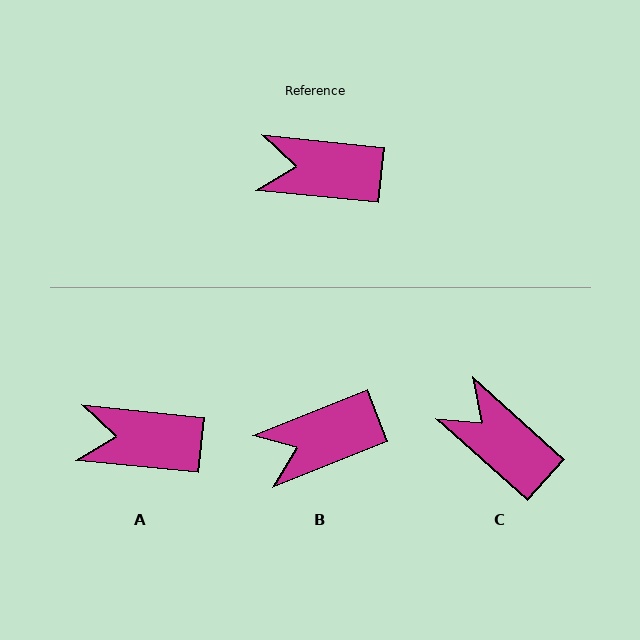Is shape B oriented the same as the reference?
No, it is off by about 27 degrees.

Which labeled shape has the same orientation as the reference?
A.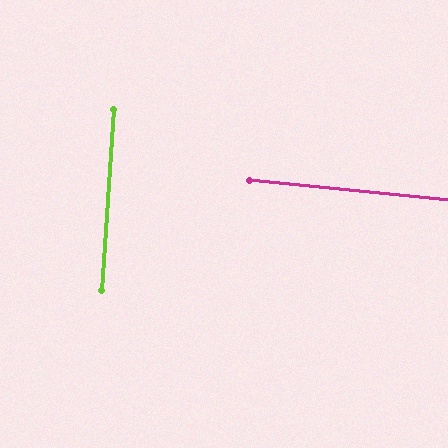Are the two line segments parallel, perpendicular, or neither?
Perpendicular — they meet at approximately 88°.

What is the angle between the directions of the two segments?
Approximately 88 degrees.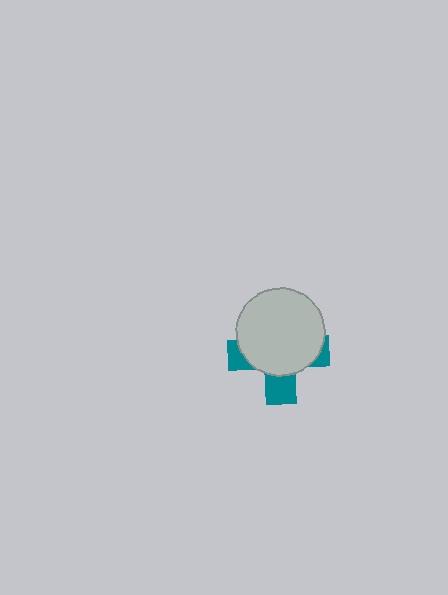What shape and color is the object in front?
The object in front is a light gray circle.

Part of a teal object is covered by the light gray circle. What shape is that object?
It is a cross.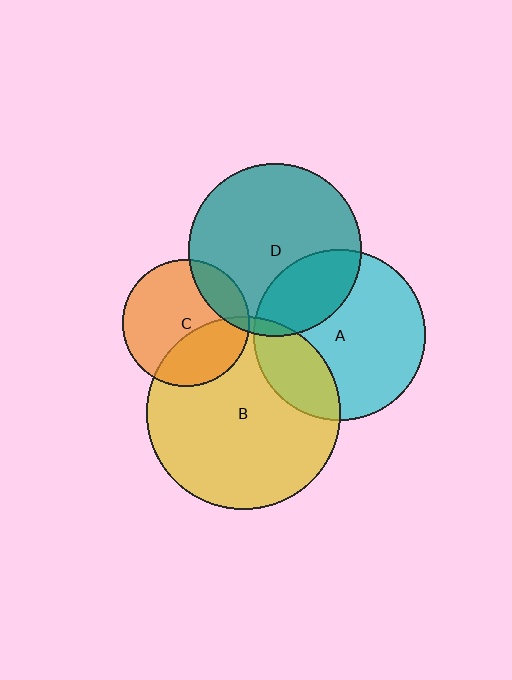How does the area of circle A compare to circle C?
Approximately 1.8 times.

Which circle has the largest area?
Circle B (yellow).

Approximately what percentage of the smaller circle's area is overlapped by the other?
Approximately 35%.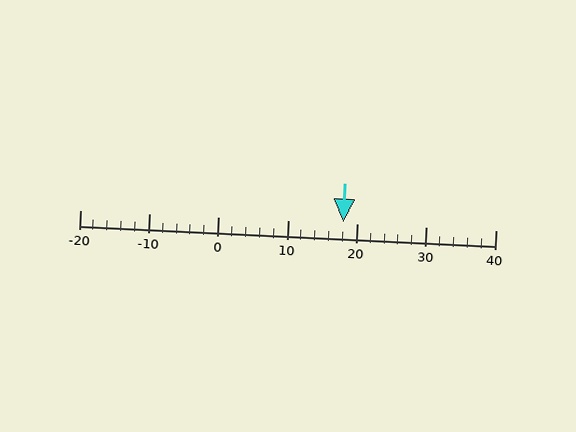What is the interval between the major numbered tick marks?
The major tick marks are spaced 10 units apart.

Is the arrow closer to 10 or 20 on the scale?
The arrow is closer to 20.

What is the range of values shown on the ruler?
The ruler shows values from -20 to 40.